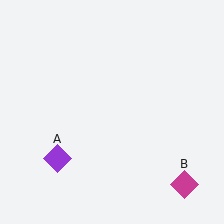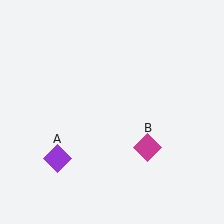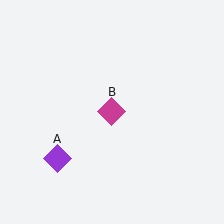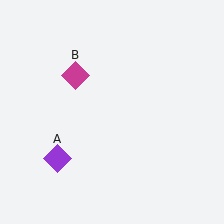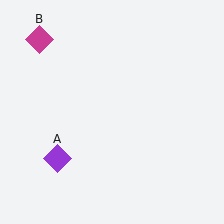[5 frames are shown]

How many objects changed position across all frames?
1 object changed position: magenta diamond (object B).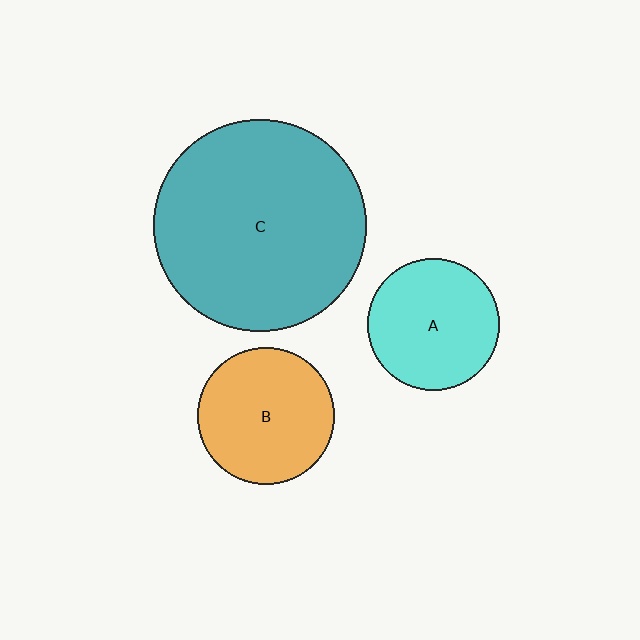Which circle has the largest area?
Circle C (teal).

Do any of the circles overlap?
No, none of the circles overlap.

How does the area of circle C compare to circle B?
Approximately 2.4 times.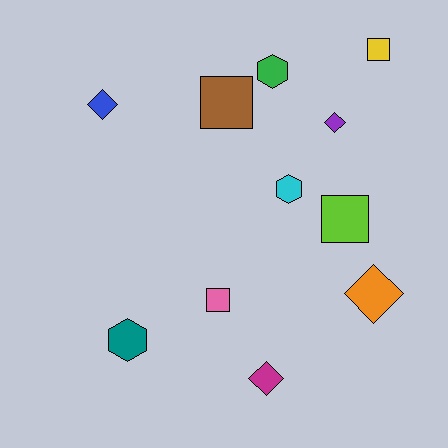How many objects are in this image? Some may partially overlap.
There are 11 objects.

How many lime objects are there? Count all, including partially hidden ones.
There is 1 lime object.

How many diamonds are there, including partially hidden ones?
There are 4 diamonds.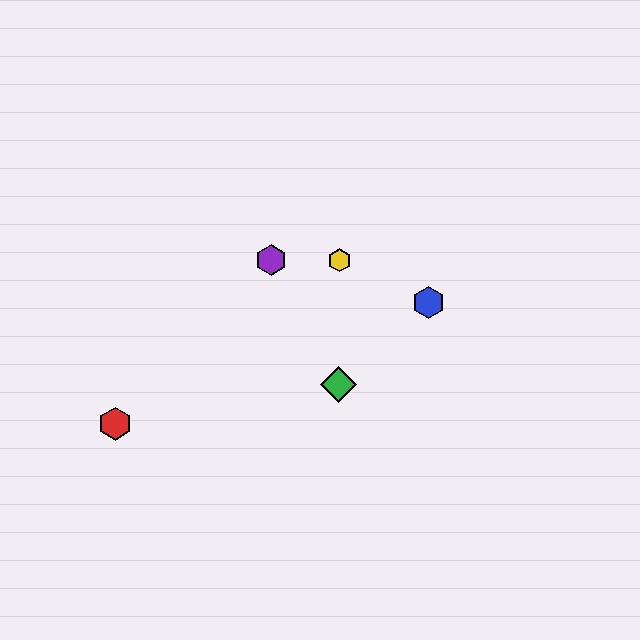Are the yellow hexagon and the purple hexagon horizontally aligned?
Yes, both are at y≈260.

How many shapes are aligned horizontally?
2 shapes (the yellow hexagon, the purple hexagon) are aligned horizontally.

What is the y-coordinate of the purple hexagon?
The purple hexagon is at y≈260.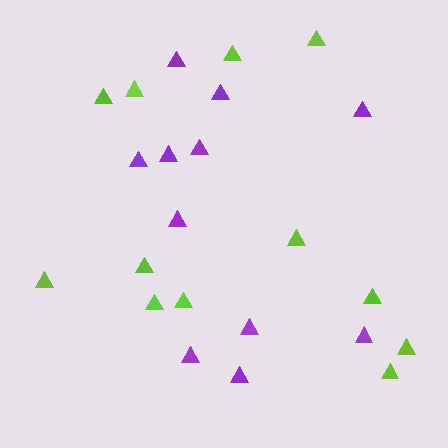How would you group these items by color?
There are 2 groups: one group of purple triangles (11) and one group of lime triangles (12).